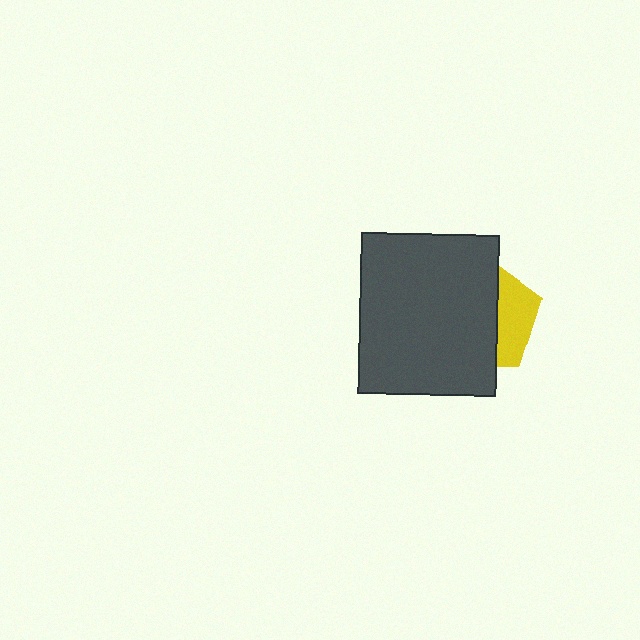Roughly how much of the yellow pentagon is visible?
A small part of it is visible (roughly 34%).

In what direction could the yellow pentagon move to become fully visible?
The yellow pentagon could move right. That would shift it out from behind the dark gray rectangle entirely.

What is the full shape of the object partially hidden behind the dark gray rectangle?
The partially hidden object is a yellow pentagon.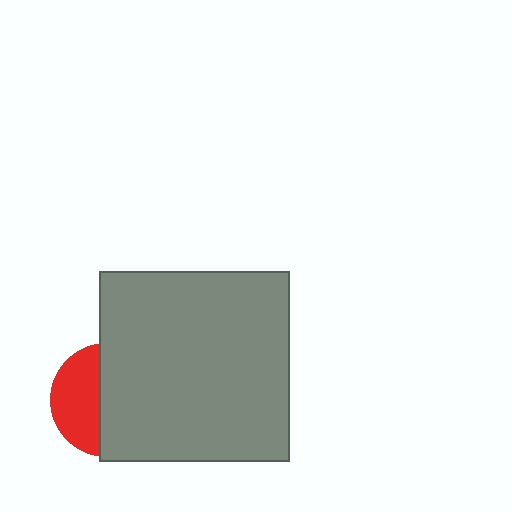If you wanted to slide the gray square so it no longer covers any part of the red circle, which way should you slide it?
Slide it right — that is the most direct way to separate the two shapes.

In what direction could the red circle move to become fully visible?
The red circle could move left. That would shift it out from behind the gray square entirely.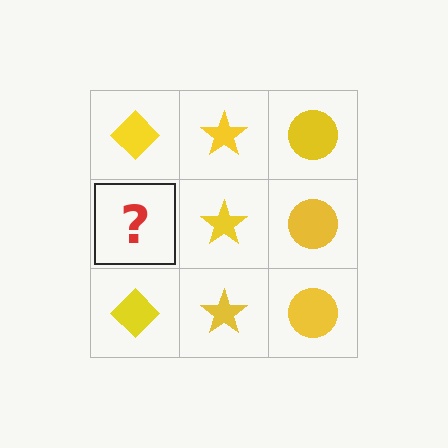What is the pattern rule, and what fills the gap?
The rule is that each column has a consistent shape. The gap should be filled with a yellow diamond.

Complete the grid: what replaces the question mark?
The question mark should be replaced with a yellow diamond.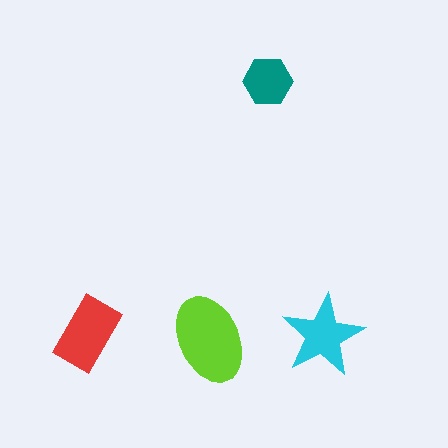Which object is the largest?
The lime ellipse.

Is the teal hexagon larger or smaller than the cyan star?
Smaller.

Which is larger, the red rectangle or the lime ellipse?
The lime ellipse.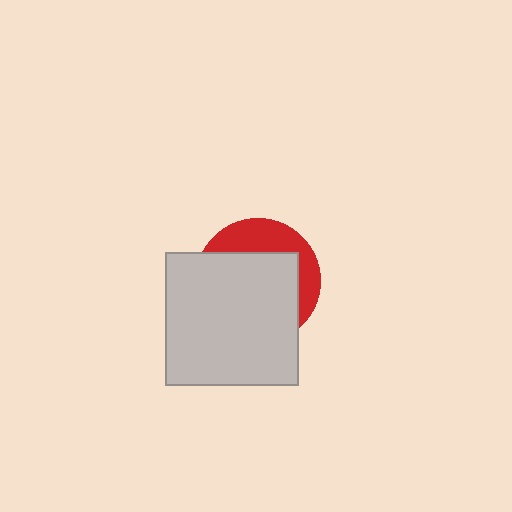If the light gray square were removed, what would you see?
You would see the complete red circle.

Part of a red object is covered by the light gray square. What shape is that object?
It is a circle.